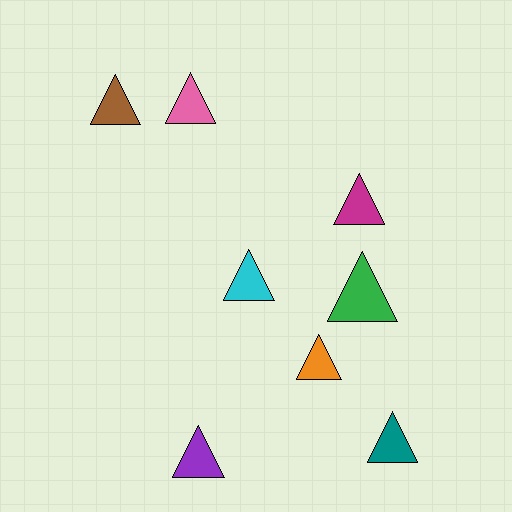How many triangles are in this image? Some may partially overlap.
There are 8 triangles.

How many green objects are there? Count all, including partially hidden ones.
There is 1 green object.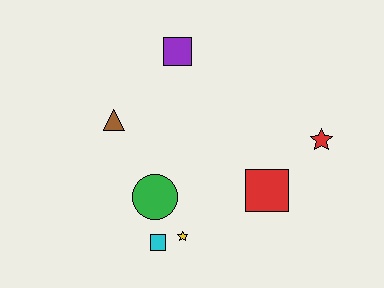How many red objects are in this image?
There are 2 red objects.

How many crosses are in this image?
There are no crosses.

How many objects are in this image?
There are 7 objects.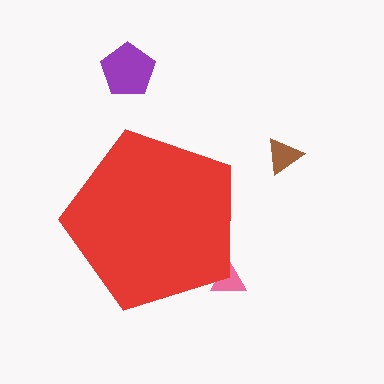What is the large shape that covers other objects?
A red pentagon.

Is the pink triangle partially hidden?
Yes, the pink triangle is partially hidden behind the red pentagon.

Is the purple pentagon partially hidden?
No, the purple pentagon is fully visible.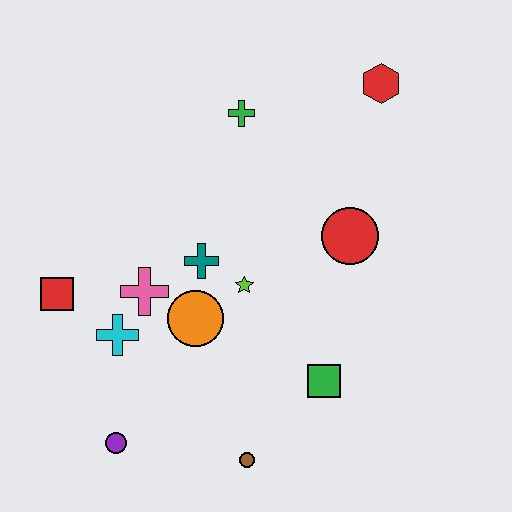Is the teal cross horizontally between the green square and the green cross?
No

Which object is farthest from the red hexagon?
The purple circle is farthest from the red hexagon.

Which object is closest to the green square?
The brown circle is closest to the green square.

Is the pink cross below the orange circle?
No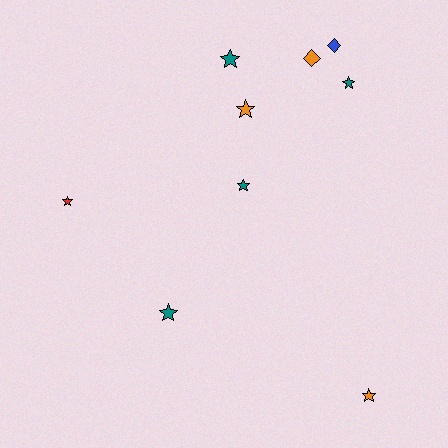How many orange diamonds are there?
There is 1 orange diamond.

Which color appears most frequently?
Teal, with 4 objects.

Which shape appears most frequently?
Star, with 7 objects.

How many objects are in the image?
There are 9 objects.